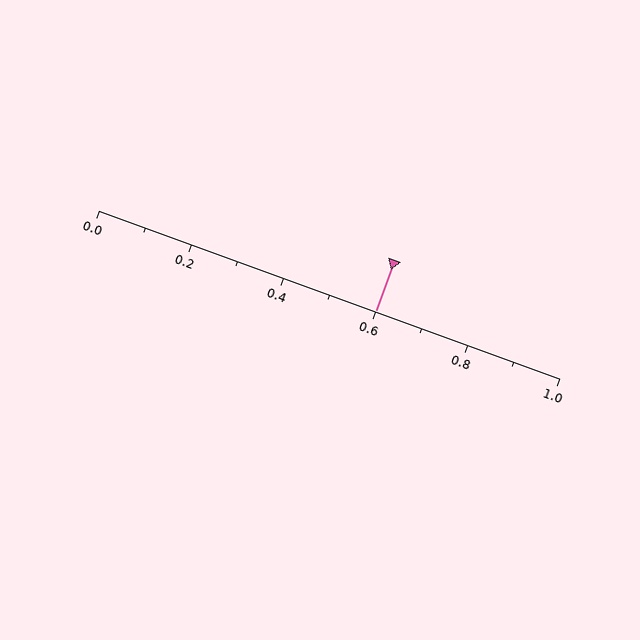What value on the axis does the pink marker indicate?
The marker indicates approximately 0.6.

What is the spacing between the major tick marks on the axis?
The major ticks are spaced 0.2 apart.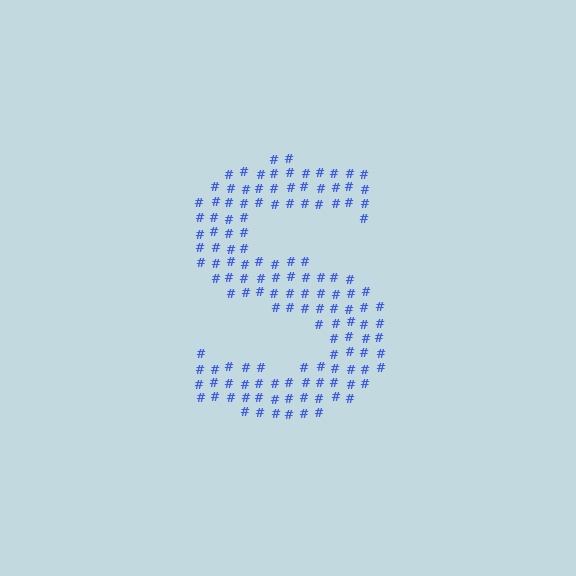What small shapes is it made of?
It is made of small hash symbols.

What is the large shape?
The large shape is the letter S.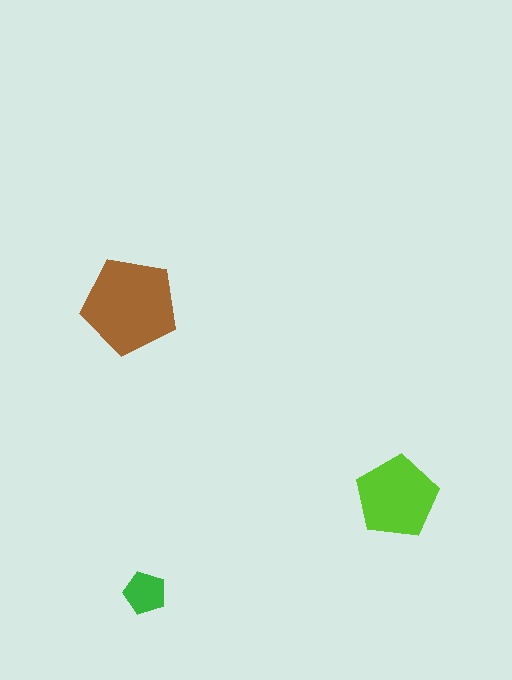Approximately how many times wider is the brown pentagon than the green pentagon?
About 2.5 times wider.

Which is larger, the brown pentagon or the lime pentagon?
The brown one.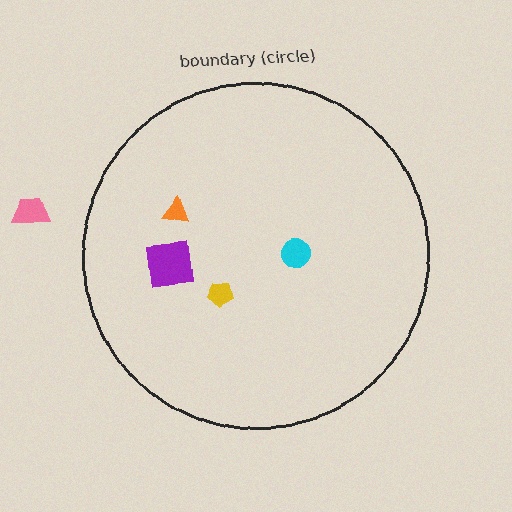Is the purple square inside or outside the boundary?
Inside.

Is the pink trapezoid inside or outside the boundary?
Outside.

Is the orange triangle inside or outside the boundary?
Inside.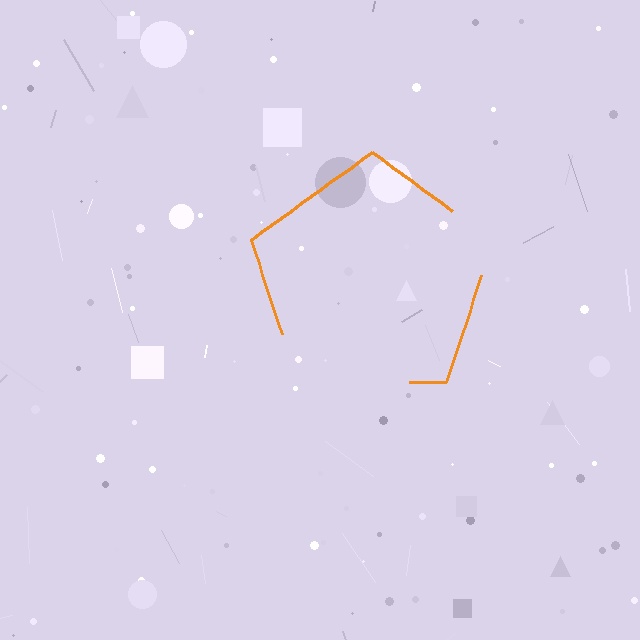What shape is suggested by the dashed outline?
The dashed outline suggests a pentagon.